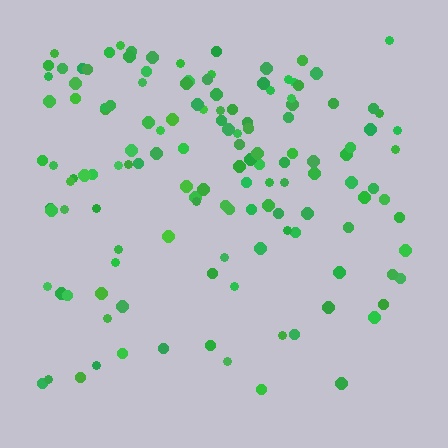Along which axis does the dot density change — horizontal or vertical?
Vertical.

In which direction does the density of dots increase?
From bottom to top, with the top side densest.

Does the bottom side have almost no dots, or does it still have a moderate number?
Still a moderate number, just noticeably fewer than the top.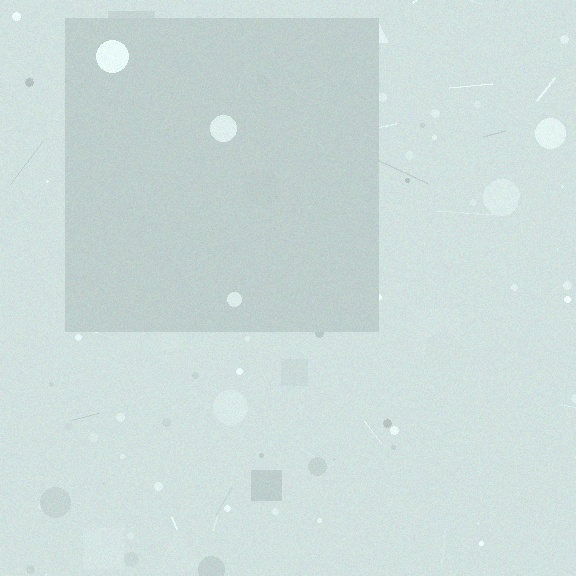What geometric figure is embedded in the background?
A square is embedded in the background.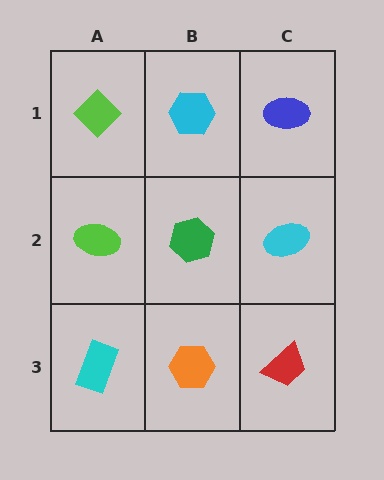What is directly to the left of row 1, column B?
A lime diamond.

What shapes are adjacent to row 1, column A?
A lime ellipse (row 2, column A), a cyan hexagon (row 1, column B).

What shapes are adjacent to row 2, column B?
A cyan hexagon (row 1, column B), an orange hexagon (row 3, column B), a lime ellipse (row 2, column A), a cyan ellipse (row 2, column C).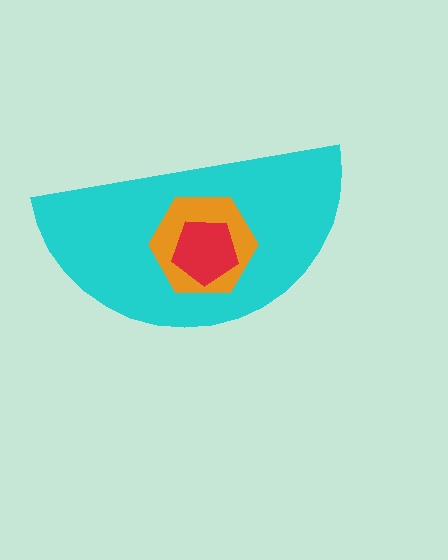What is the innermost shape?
The red pentagon.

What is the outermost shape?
The cyan semicircle.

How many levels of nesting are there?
3.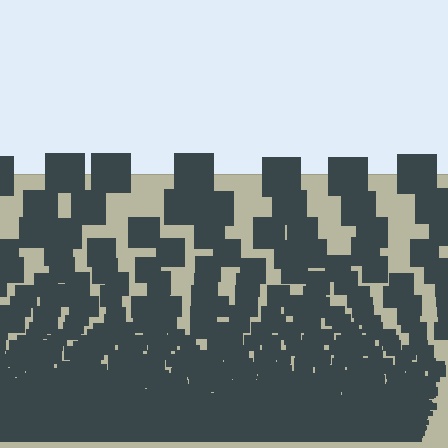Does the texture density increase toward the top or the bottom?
Density increases toward the bottom.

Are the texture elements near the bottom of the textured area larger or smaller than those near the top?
Smaller. The gradient is inverted — elements near the bottom are smaller and denser.